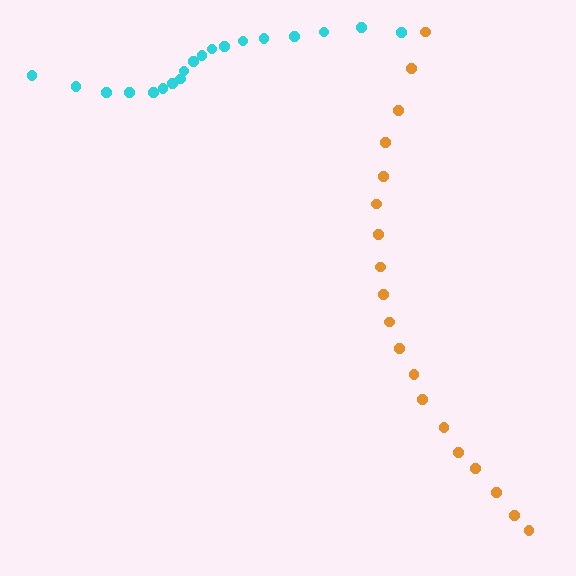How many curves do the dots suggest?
There are 2 distinct paths.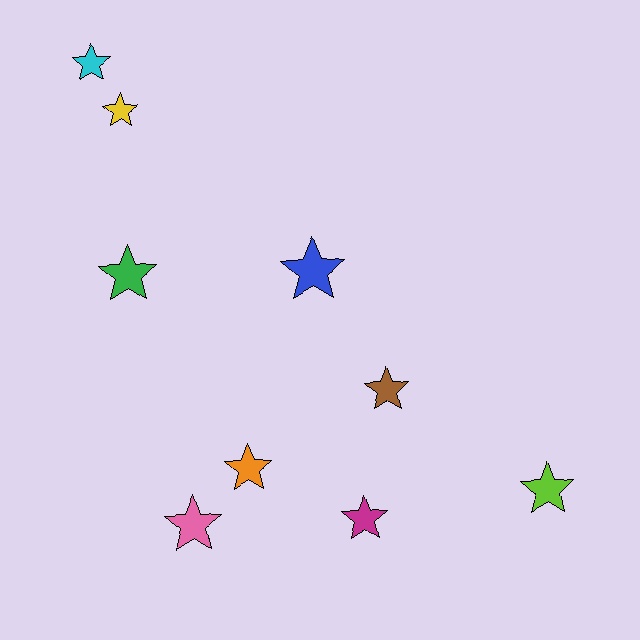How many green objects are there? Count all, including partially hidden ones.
There is 1 green object.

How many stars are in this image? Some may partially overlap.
There are 9 stars.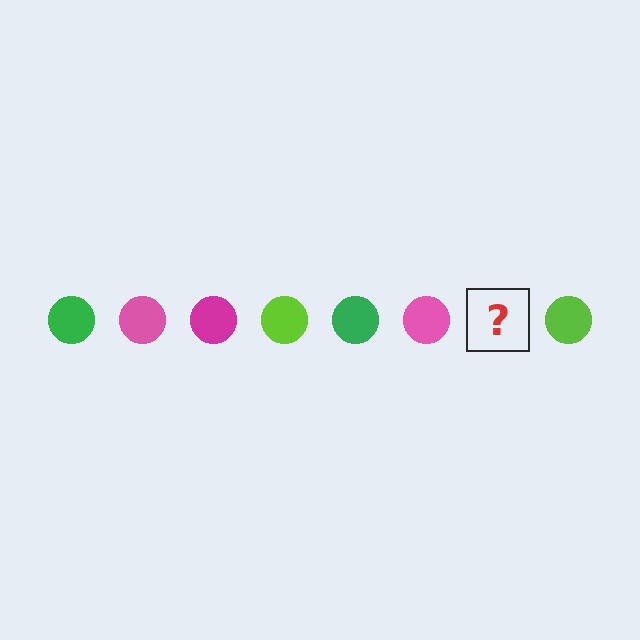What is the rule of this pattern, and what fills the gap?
The rule is that the pattern cycles through green, pink, magenta, lime circles. The gap should be filled with a magenta circle.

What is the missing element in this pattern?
The missing element is a magenta circle.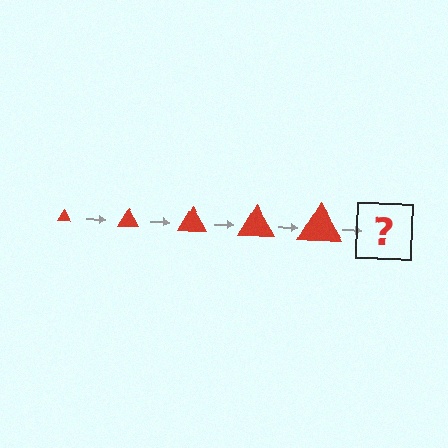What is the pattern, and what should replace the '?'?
The pattern is that the triangle gets progressively larger each step. The '?' should be a red triangle, larger than the previous one.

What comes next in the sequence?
The next element should be a red triangle, larger than the previous one.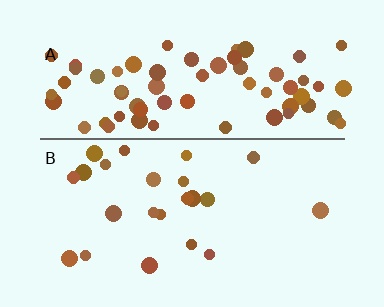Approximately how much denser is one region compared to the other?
Approximately 3.0× — region A over region B.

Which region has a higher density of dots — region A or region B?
A (the top).